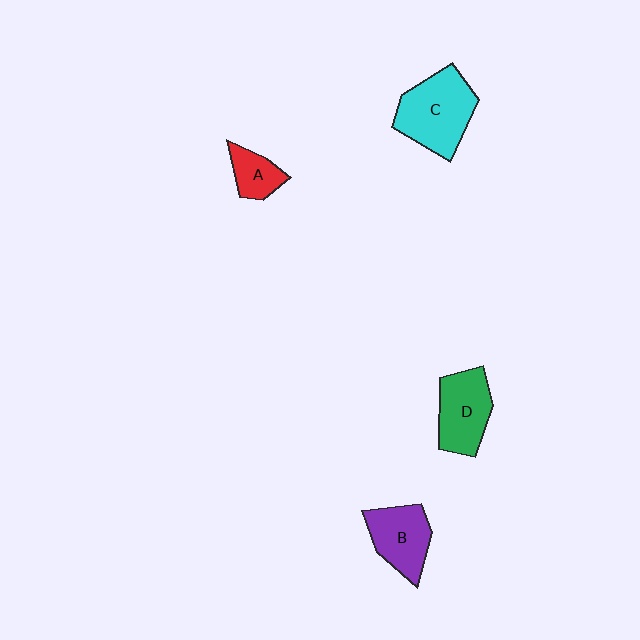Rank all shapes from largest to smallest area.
From largest to smallest: C (cyan), D (green), B (purple), A (red).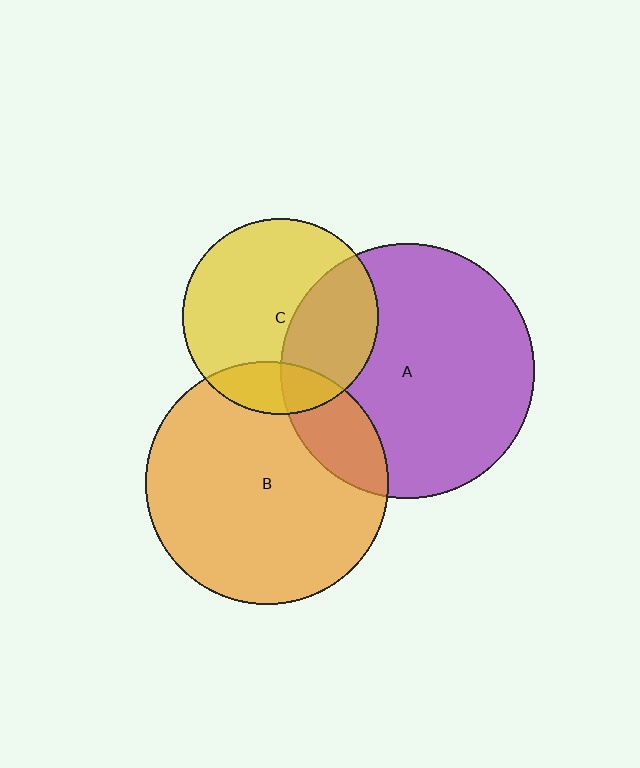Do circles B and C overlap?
Yes.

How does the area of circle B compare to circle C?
Approximately 1.5 times.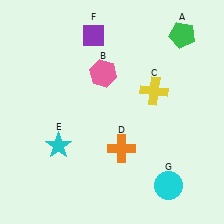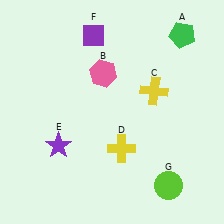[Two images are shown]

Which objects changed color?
D changed from orange to yellow. E changed from cyan to purple. G changed from cyan to lime.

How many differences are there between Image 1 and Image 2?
There are 3 differences between the two images.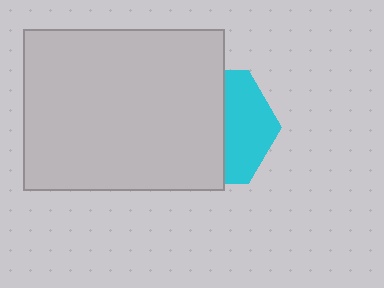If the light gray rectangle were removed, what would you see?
You would see the complete cyan hexagon.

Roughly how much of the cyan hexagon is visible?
A small part of it is visible (roughly 40%).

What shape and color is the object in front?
The object in front is a light gray rectangle.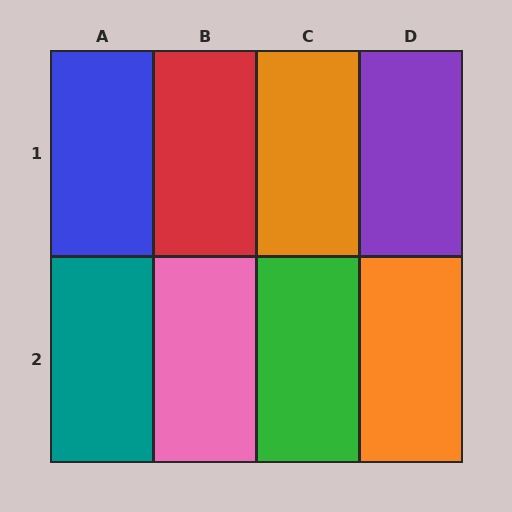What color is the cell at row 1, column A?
Blue.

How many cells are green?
1 cell is green.